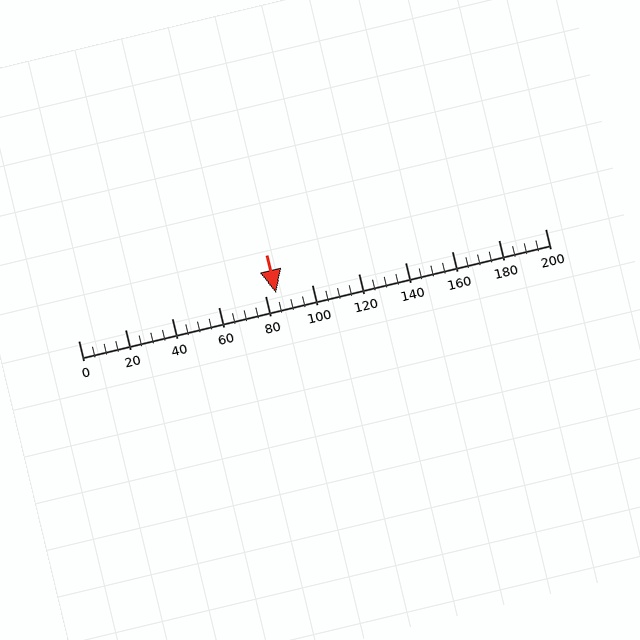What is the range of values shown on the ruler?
The ruler shows values from 0 to 200.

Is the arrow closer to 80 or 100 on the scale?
The arrow is closer to 80.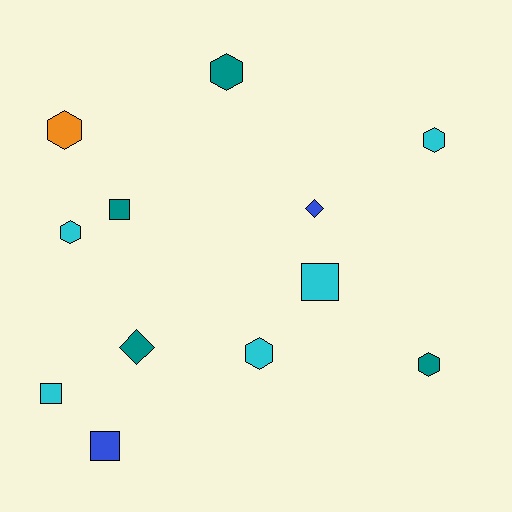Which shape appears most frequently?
Hexagon, with 6 objects.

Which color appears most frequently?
Cyan, with 5 objects.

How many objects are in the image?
There are 12 objects.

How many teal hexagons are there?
There are 2 teal hexagons.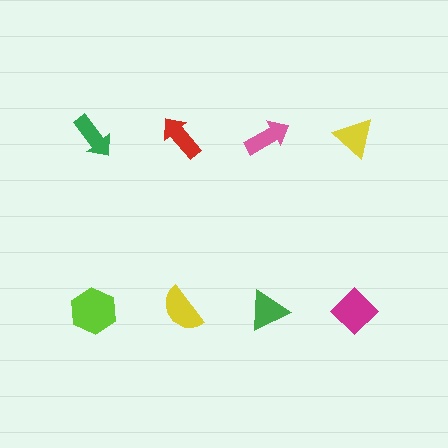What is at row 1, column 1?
A green arrow.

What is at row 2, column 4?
A magenta diamond.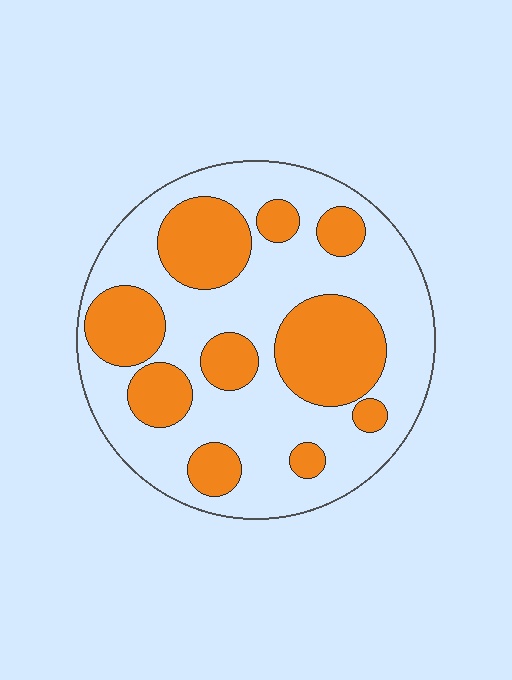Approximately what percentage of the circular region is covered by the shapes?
Approximately 35%.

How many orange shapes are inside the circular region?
10.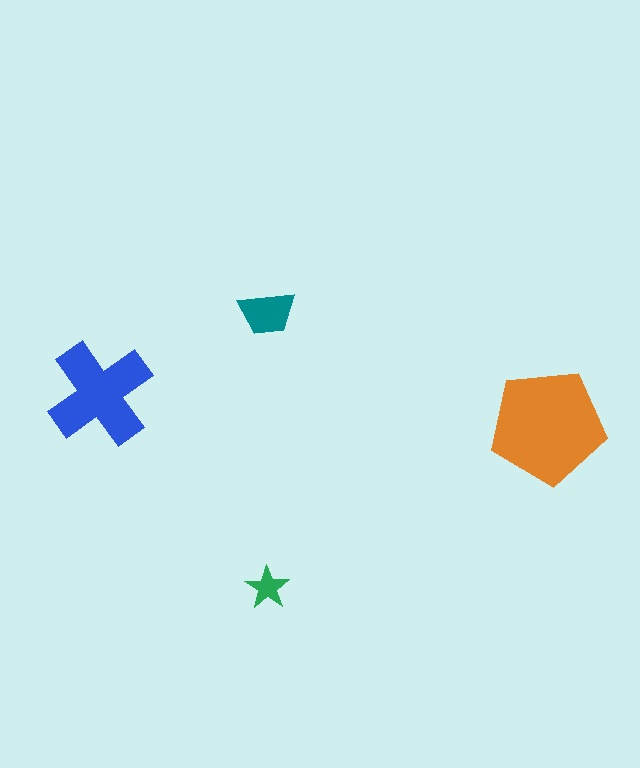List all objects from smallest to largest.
The green star, the teal trapezoid, the blue cross, the orange pentagon.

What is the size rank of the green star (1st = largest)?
4th.